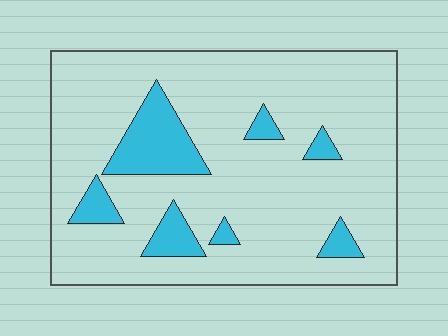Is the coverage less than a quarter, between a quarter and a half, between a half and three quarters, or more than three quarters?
Less than a quarter.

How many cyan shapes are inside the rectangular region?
7.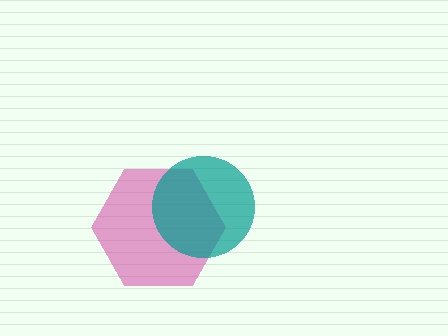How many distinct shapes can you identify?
There are 2 distinct shapes: a magenta hexagon, a teal circle.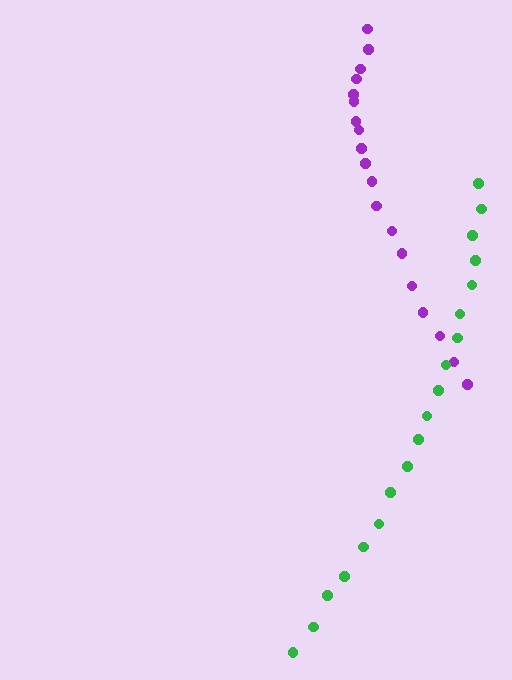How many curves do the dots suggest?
There are 2 distinct paths.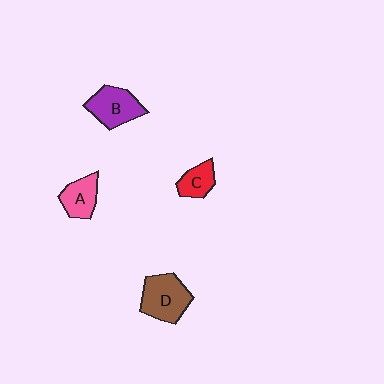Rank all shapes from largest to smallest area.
From largest to smallest: D (brown), B (purple), A (pink), C (red).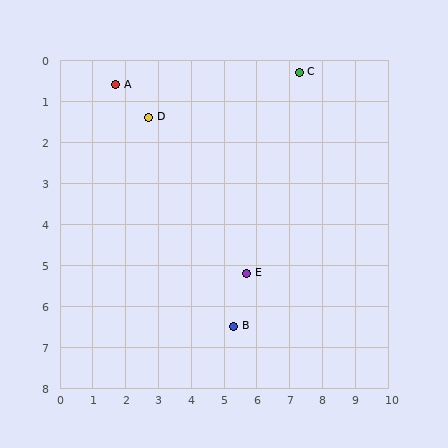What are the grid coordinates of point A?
Point A is at approximately (1.7, 0.6).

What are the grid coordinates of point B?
Point B is at approximately (5.3, 6.5).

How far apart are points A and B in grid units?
Points A and B are about 6.9 grid units apart.